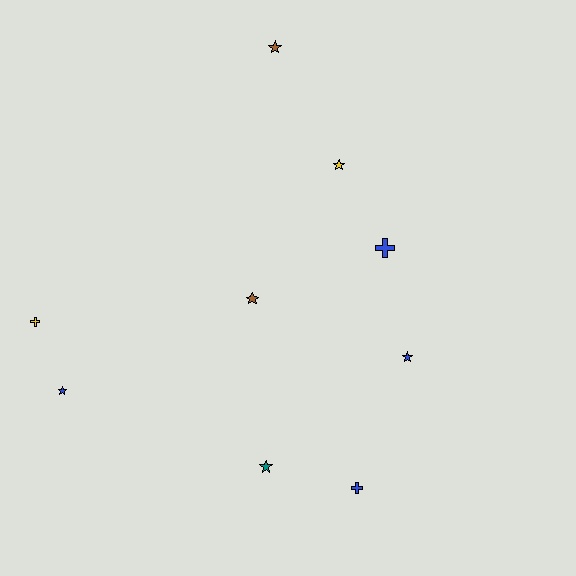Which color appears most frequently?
Blue, with 4 objects.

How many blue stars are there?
There are 2 blue stars.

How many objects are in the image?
There are 9 objects.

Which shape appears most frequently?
Star, with 6 objects.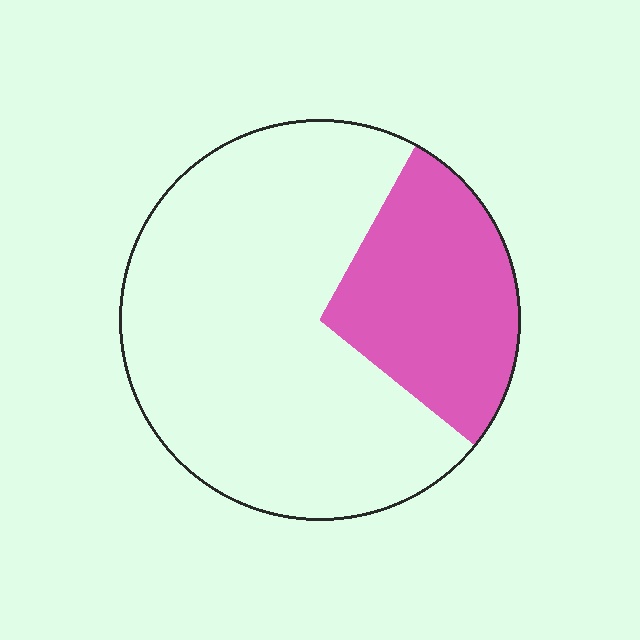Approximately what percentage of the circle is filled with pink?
Approximately 30%.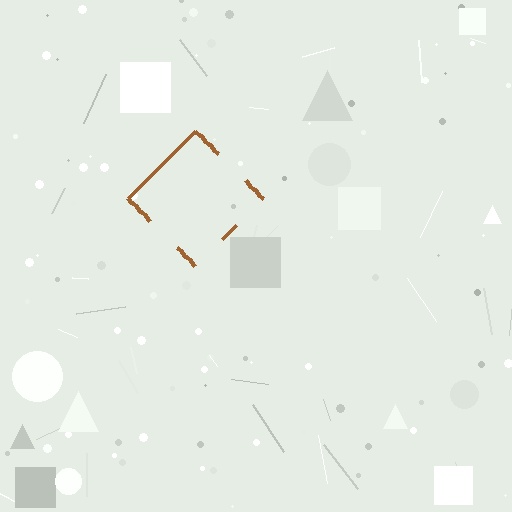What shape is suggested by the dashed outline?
The dashed outline suggests a diamond.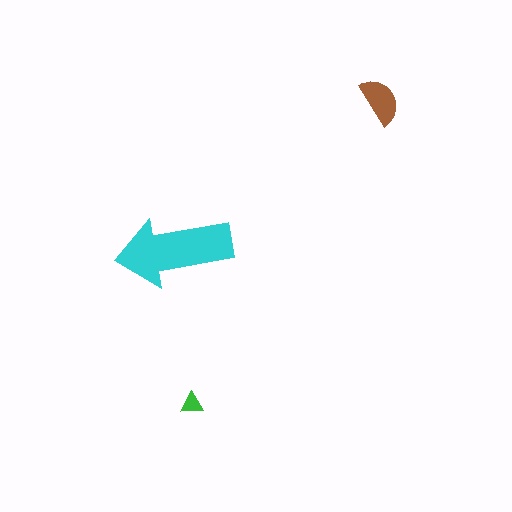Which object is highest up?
The brown semicircle is topmost.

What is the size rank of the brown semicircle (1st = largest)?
2nd.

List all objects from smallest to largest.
The green triangle, the brown semicircle, the cyan arrow.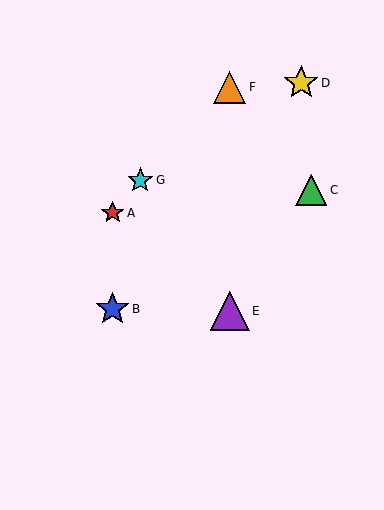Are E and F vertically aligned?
Yes, both are at x≈230.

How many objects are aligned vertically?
2 objects (E, F) are aligned vertically.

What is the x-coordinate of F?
Object F is at x≈230.